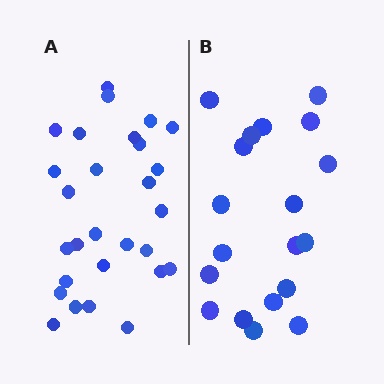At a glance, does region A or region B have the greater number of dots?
Region A (the left region) has more dots.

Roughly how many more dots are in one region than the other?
Region A has roughly 8 or so more dots than region B.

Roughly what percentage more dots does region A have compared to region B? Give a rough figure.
About 45% more.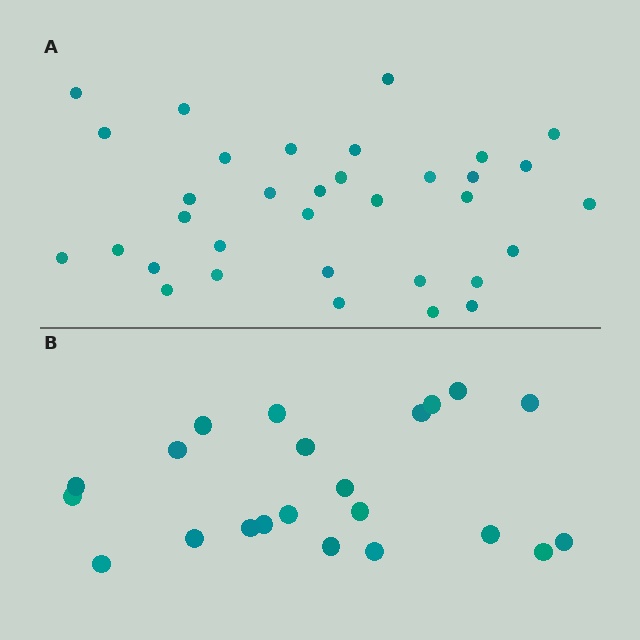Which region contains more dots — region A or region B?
Region A (the top region) has more dots.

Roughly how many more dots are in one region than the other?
Region A has roughly 12 or so more dots than region B.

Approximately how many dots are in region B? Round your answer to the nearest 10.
About 20 dots. (The exact count is 22, which rounds to 20.)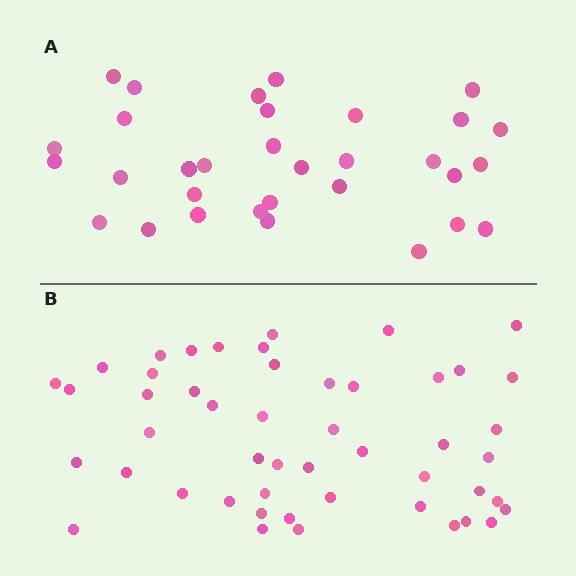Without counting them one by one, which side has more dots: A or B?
Region B (the bottom region) has more dots.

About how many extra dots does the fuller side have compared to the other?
Region B has approximately 15 more dots than region A.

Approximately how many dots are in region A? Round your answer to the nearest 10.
About 30 dots. (The exact count is 32, which rounds to 30.)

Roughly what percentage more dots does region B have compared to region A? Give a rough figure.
About 55% more.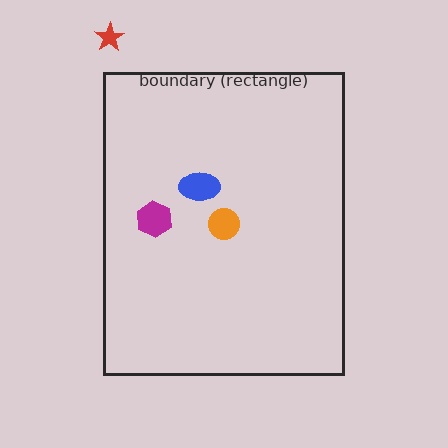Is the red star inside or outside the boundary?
Outside.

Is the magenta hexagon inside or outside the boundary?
Inside.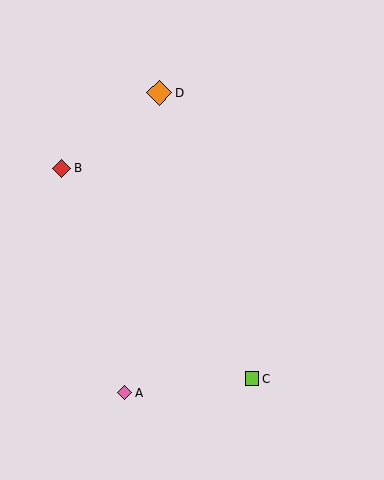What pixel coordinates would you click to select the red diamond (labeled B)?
Click at (62, 168) to select the red diamond B.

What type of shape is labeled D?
Shape D is an orange diamond.